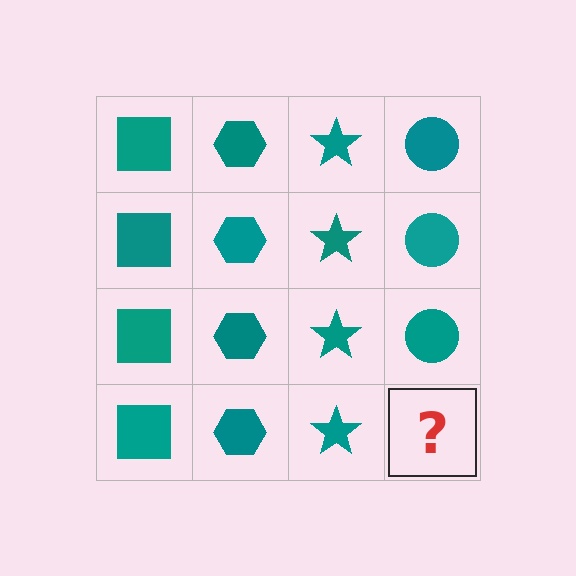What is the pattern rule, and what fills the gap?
The rule is that each column has a consistent shape. The gap should be filled with a teal circle.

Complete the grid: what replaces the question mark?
The question mark should be replaced with a teal circle.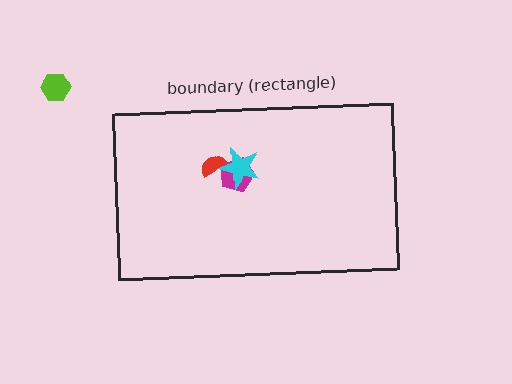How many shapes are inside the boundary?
3 inside, 1 outside.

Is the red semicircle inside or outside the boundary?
Inside.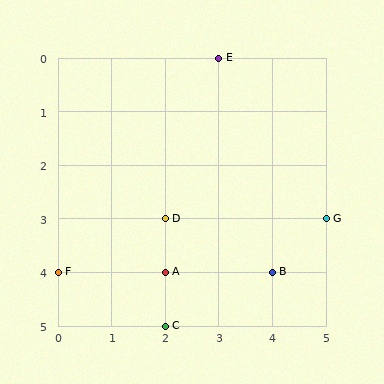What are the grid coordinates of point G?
Point G is at grid coordinates (5, 3).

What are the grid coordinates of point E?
Point E is at grid coordinates (3, 0).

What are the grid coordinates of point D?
Point D is at grid coordinates (2, 3).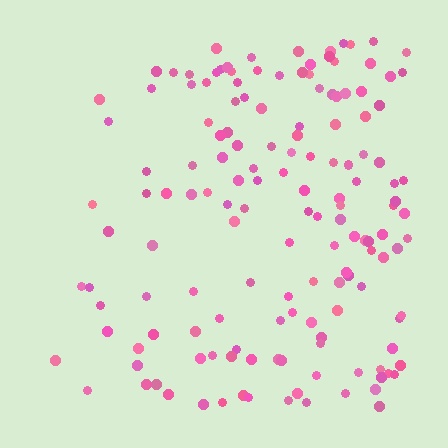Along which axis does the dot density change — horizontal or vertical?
Horizontal.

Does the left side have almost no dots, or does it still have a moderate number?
Still a moderate number, just noticeably fewer than the right.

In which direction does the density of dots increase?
From left to right, with the right side densest.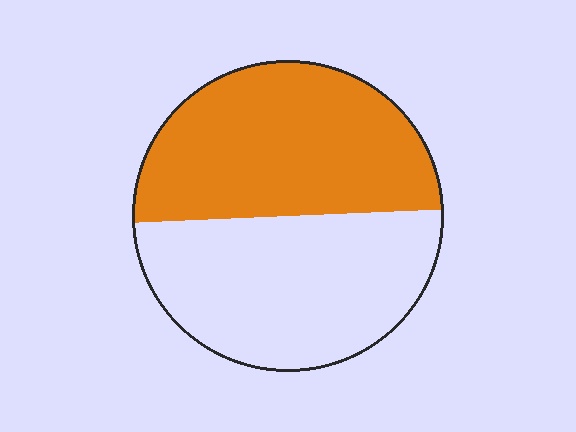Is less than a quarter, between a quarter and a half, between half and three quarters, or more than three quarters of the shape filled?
Between half and three quarters.